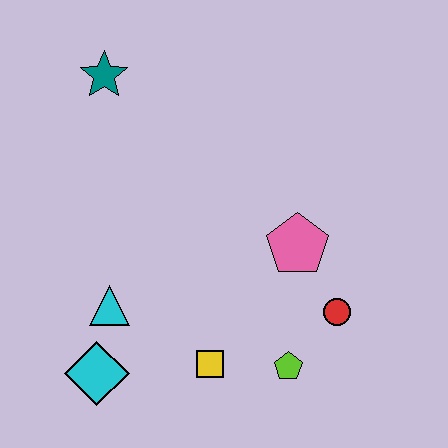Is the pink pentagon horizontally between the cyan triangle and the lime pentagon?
No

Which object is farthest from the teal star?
The lime pentagon is farthest from the teal star.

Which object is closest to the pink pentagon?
The red circle is closest to the pink pentagon.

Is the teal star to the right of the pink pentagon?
No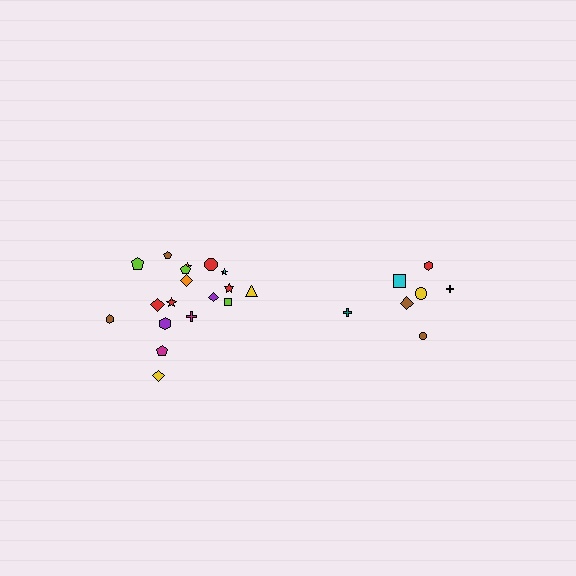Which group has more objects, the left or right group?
The left group.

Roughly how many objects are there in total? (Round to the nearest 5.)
Roughly 25 objects in total.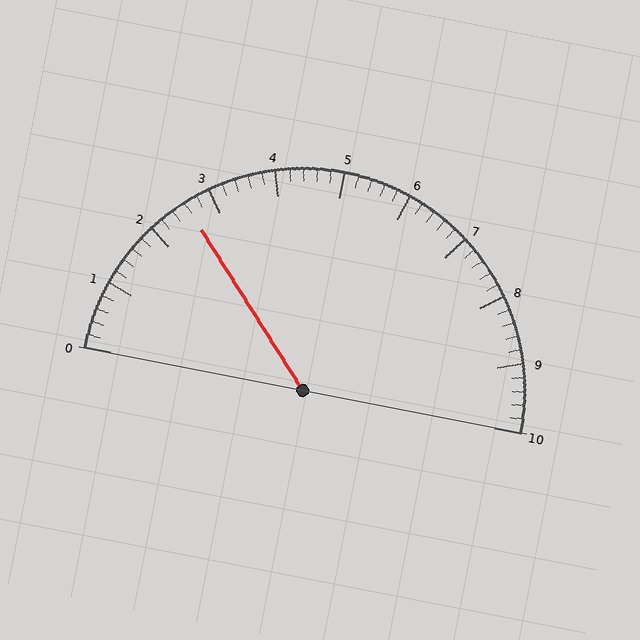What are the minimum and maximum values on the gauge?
The gauge ranges from 0 to 10.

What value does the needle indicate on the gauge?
The needle indicates approximately 2.6.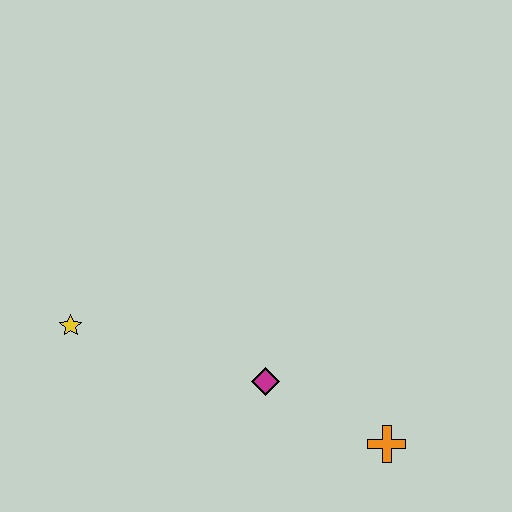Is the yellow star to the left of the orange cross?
Yes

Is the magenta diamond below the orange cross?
No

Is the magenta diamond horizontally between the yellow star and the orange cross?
Yes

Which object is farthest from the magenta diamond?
The yellow star is farthest from the magenta diamond.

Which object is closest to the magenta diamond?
The orange cross is closest to the magenta diamond.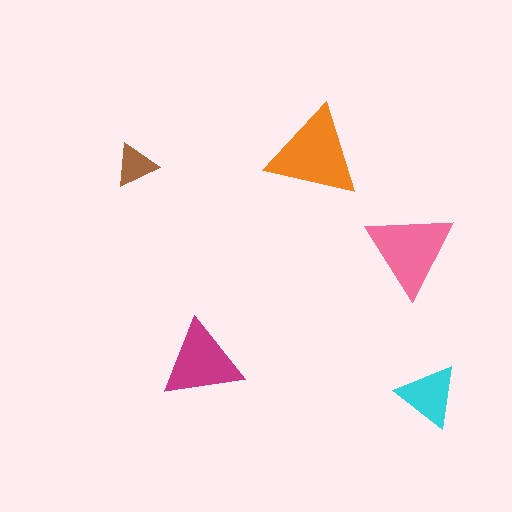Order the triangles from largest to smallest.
the orange one, the pink one, the magenta one, the cyan one, the brown one.